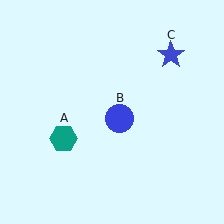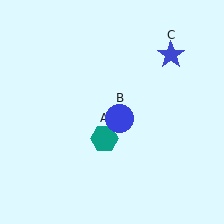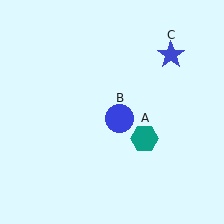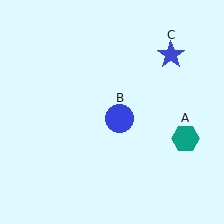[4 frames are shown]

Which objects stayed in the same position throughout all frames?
Blue circle (object B) and blue star (object C) remained stationary.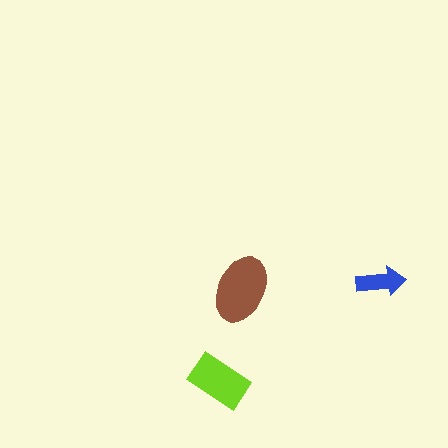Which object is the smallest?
The blue arrow.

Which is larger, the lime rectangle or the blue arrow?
The lime rectangle.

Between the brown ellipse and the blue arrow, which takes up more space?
The brown ellipse.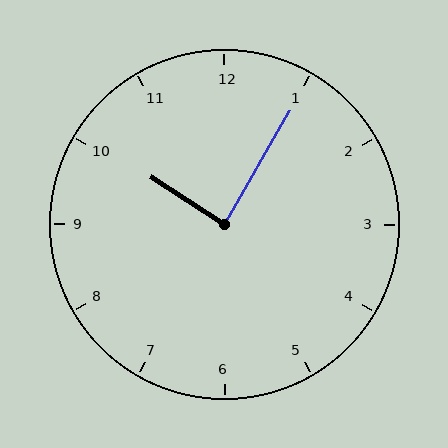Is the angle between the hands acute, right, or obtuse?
It is right.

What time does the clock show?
10:05.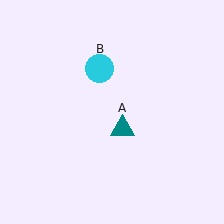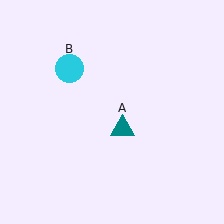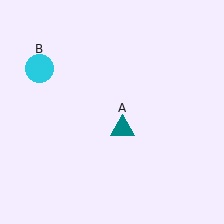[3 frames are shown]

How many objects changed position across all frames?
1 object changed position: cyan circle (object B).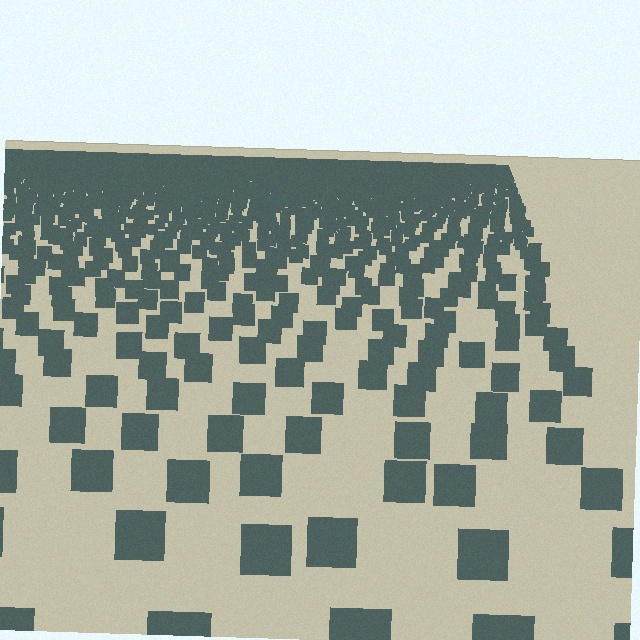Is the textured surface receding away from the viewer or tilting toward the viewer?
The surface is receding away from the viewer. Texture elements get smaller and denser toward the top.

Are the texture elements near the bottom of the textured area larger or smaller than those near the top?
Larger. Near the bottom, elements are closer to the viewer and appear at a bigger on-screen size.